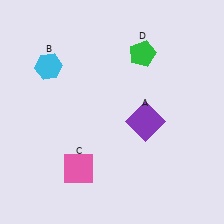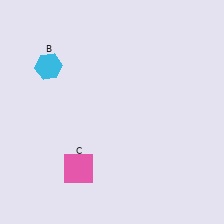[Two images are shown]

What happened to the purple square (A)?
The purple square (A) was removed in Image 2. It was in the bottom-right area of Image 1.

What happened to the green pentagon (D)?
The green pentagon (D) was removed in Image 2. It was in the top-right area of Image 1.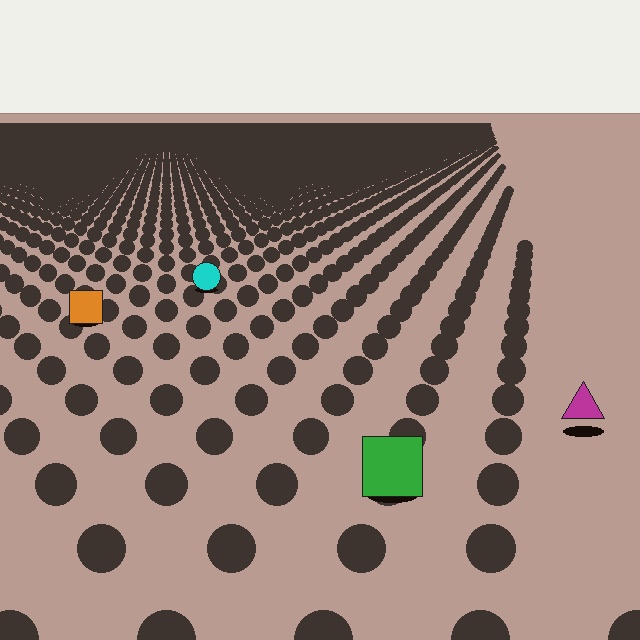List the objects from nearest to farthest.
From nearest to farthest: the green square, the magenta triangle, the orange square, the cyan circle.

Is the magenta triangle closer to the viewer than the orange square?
Yes. The magenta triangle is closer — you can tell from the texture gradient: the ground texture is coarser near it.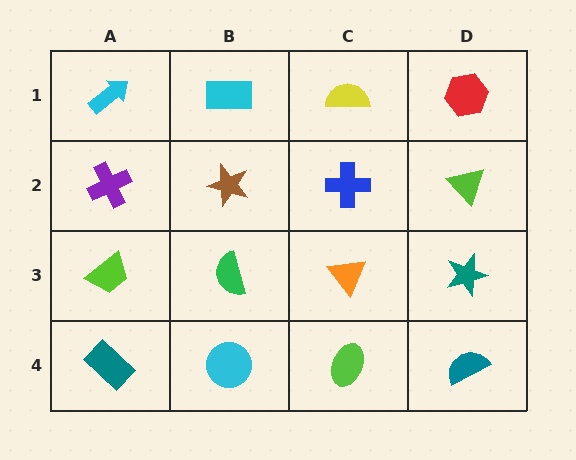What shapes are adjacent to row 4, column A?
A lime trapezoid (row 3, column A), a cyan circle (row 4, column B).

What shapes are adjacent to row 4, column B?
A green semicircle (row 3, column B), a teal rectangle (row 4, column A), a lime ellipse (row 4, column C).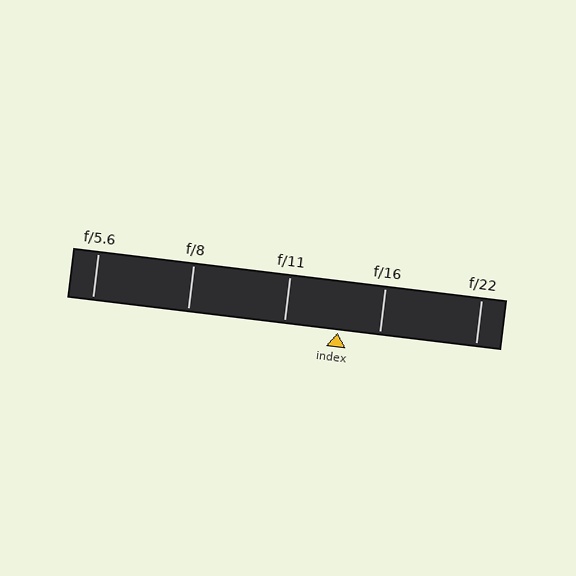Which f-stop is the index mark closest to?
The index mark is closest to f/16.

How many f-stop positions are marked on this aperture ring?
There are 5 f-stop positions marked.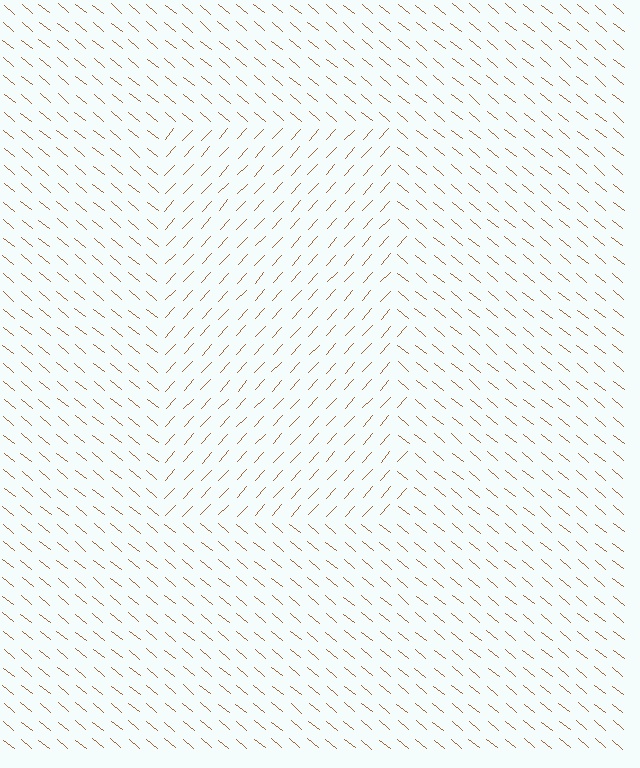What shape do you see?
I see a rectangle.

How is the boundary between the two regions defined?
The boundary is defined purely by a change in line orientation (approximately 87 degrees difference). All lines are the same color and thickness.